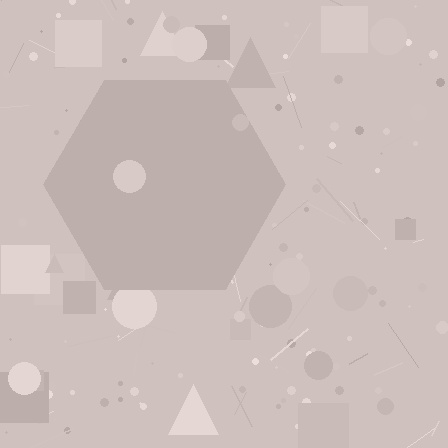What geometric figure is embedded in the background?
A hexagon is embedded in the background.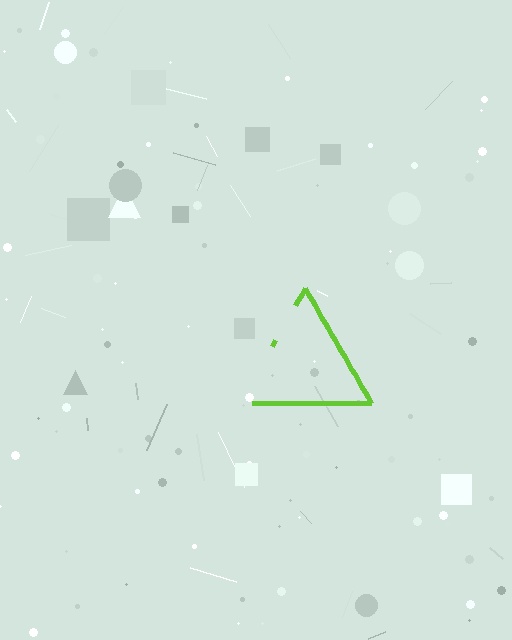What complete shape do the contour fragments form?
The contour fragments form a triangle.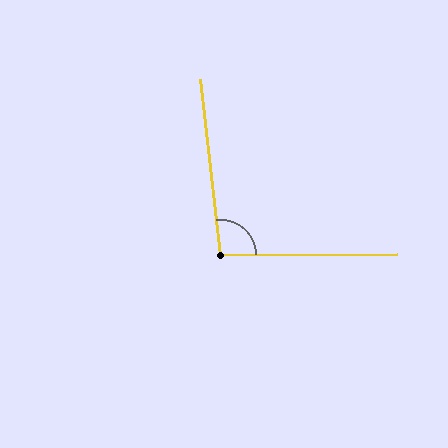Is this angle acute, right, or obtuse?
It is obtuse.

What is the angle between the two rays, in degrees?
Approximately 96 degrees.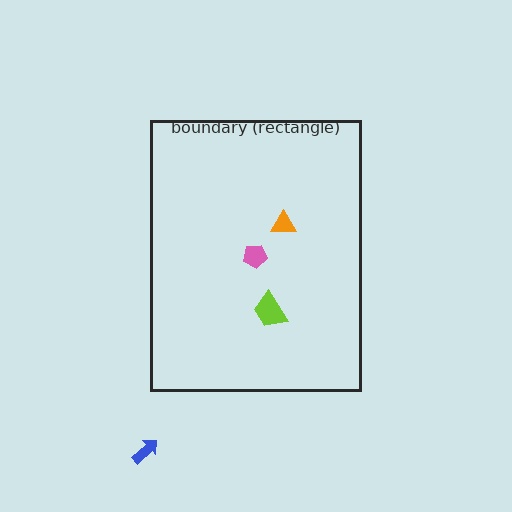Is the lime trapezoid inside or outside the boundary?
Inside.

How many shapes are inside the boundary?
3 inside, 1 outside.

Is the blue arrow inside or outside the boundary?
Outside.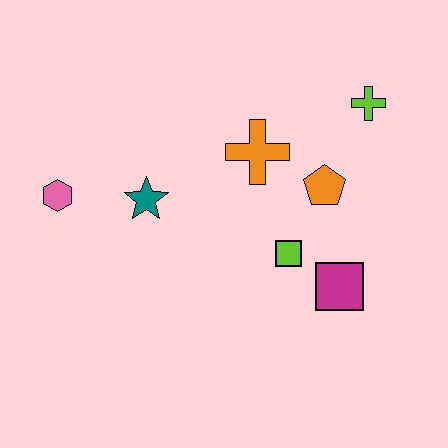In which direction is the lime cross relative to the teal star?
The lime cross is to the right of the teal star.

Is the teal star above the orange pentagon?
No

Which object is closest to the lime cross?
The orange pentagon is closest to the lime cross.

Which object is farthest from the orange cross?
The pink hexagon is farthest from the orange cross.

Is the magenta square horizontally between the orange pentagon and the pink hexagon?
No